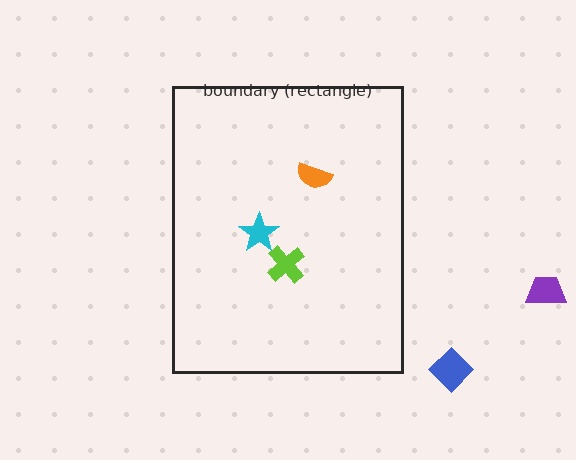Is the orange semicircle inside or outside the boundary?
Inside.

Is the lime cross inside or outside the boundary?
Inside.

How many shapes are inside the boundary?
3 inside, 2 outside.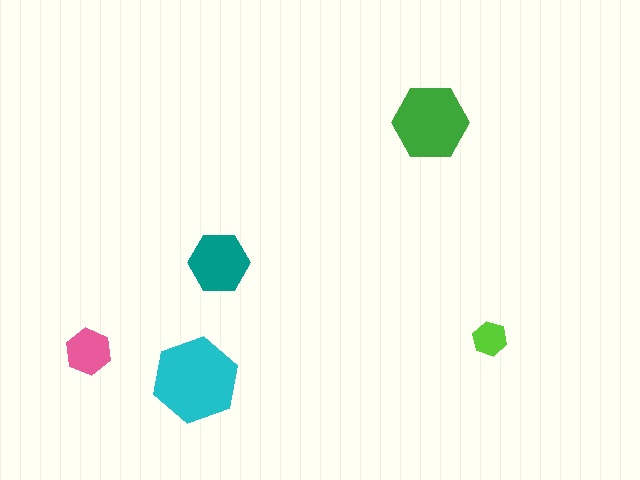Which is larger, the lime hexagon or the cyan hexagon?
The cyan one.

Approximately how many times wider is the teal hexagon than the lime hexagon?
About 2 times wider.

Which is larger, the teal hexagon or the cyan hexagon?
The cyan one.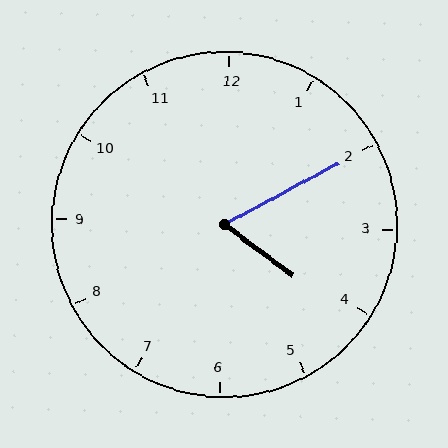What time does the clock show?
4:10.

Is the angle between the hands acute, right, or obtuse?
It is acute.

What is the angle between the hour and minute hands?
Approximately 65 degrees.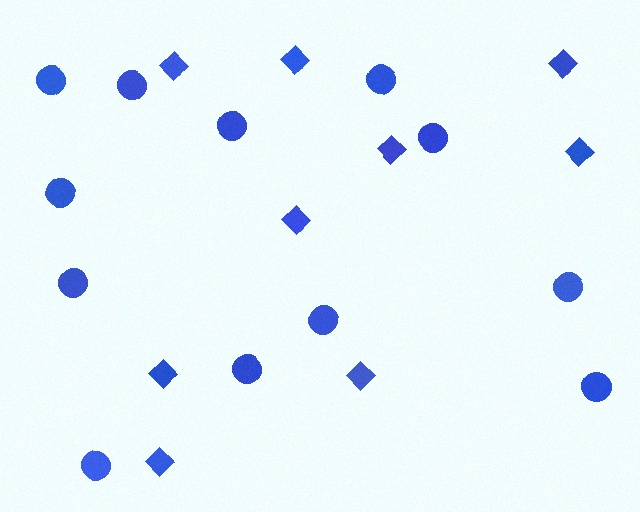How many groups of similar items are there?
There are 2 groups: one group of circles (12) and one group of diamonds (9).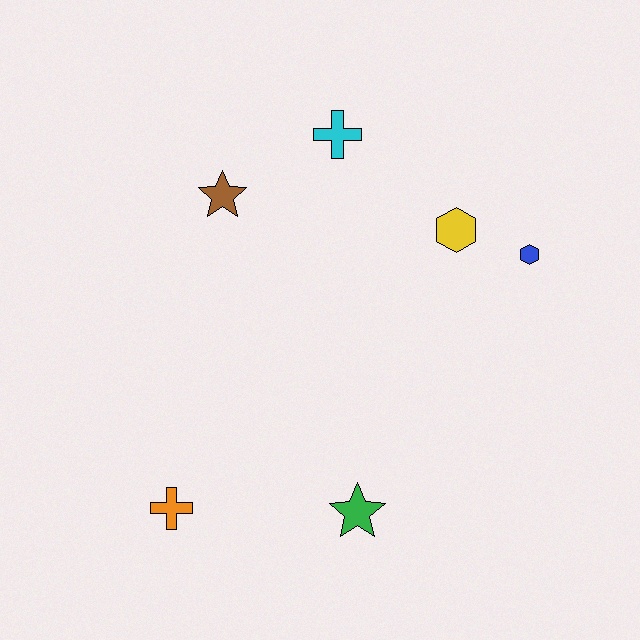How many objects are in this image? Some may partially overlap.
There are 6 objects.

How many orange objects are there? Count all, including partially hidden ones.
There is 1 orange object.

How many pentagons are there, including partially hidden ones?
There are no pentagons.